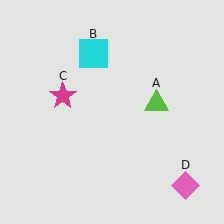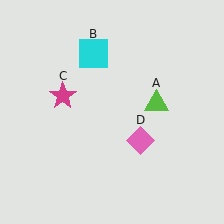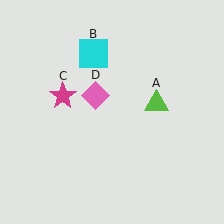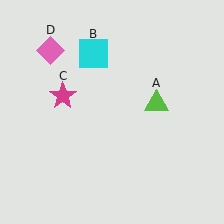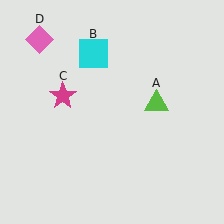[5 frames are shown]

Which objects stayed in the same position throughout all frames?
Lime triangle (object A) and cyan square (object B) and magenta star (object C) remained stationary.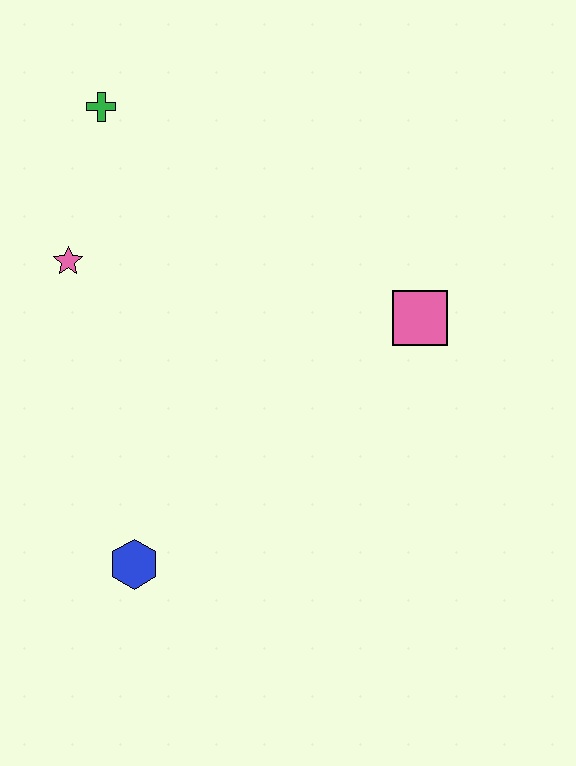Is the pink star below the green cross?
Yes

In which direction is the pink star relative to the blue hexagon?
The pink star is above the blue hexagon.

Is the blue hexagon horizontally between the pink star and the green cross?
No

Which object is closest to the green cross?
The pink star is closest to the green cross.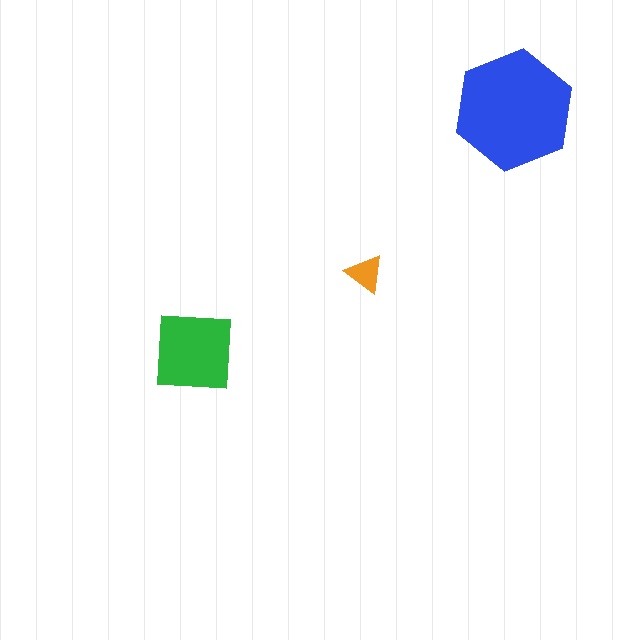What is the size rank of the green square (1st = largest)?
2nd.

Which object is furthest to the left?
The green square is leftmost.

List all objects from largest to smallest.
The blue hexagon, the green square, the orange triangle.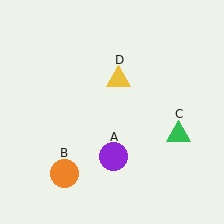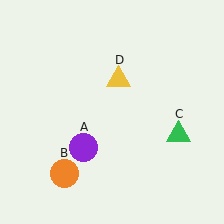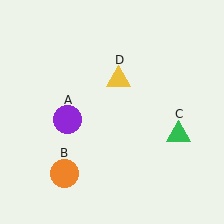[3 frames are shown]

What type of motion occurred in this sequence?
The purple circle (object A) rotated clockwise around the center of the scene.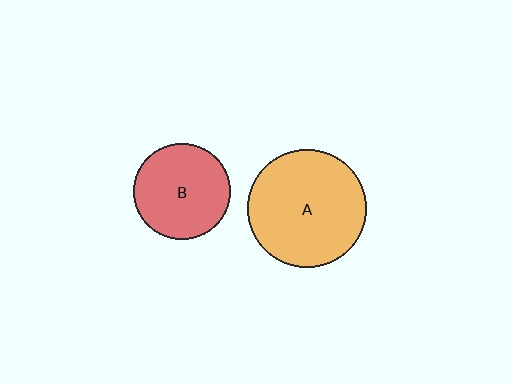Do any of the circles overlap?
No, none of the circles overlap.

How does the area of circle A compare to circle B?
Approximately 1.5 times.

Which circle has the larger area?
Circle A (orange).